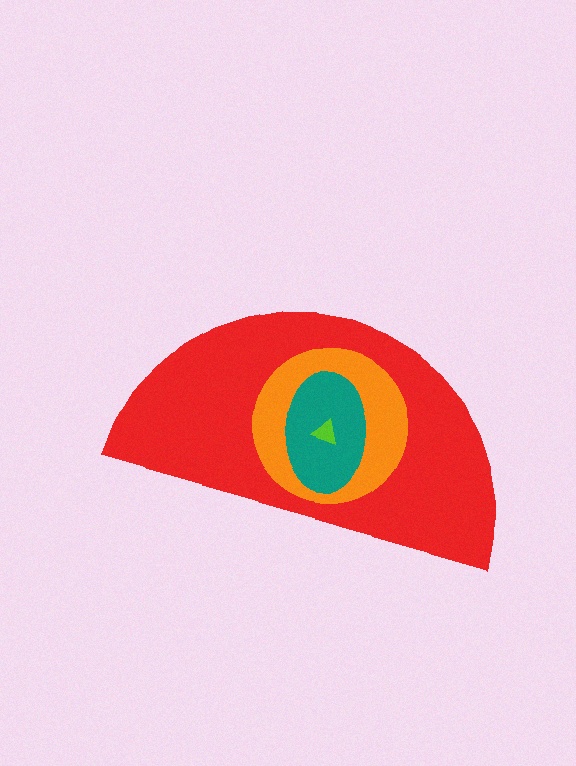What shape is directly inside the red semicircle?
The orange circle.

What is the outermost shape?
The red semicircle.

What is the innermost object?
The lime triangle.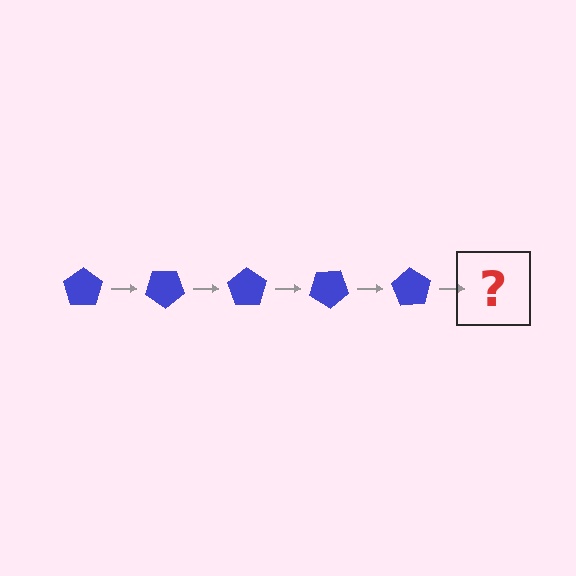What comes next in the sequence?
The next element should be a blue pentagon rotated 175 degrees.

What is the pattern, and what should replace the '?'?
The pattern is that the pentagon rotates 35 degrees each step. The '?' should be a blue pentagon rotated 175 degrees.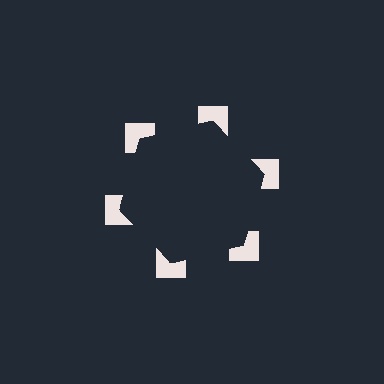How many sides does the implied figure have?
6 sides.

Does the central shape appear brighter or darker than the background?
It typically appears slightly darker than the background, even though no actual brightness change is drawn.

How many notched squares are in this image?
There are 6 — one at each vertex of the illusory hexagon.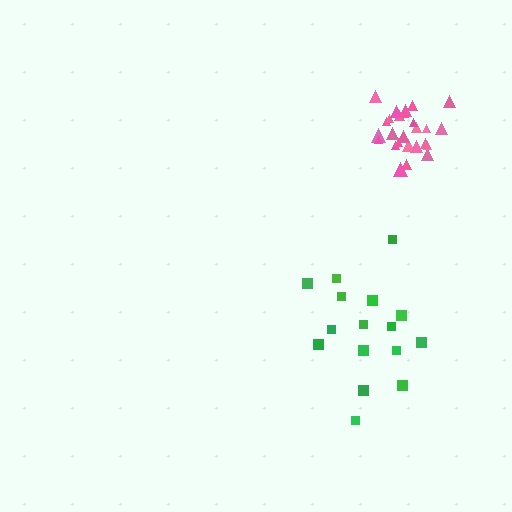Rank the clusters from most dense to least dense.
pink, green.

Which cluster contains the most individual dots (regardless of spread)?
Pink (26).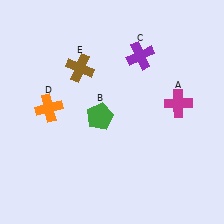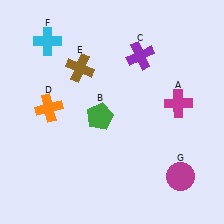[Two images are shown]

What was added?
A cyan cross (F), a magenta circle (G) were added in Image 2.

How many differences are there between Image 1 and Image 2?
There are 2 differences between the two images.